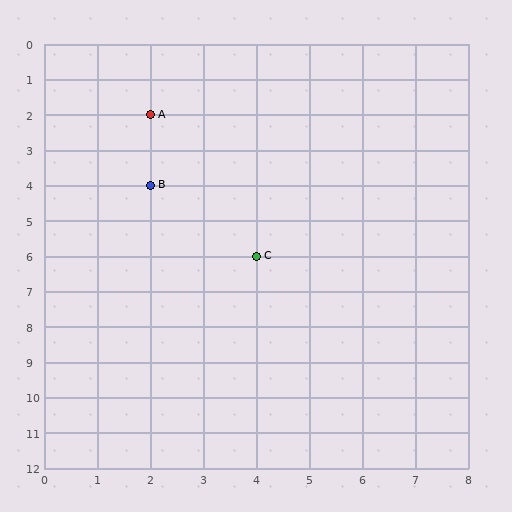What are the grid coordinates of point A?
Point A is at grid coordinates (2, 2).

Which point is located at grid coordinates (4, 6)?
Point C is at (4, 6).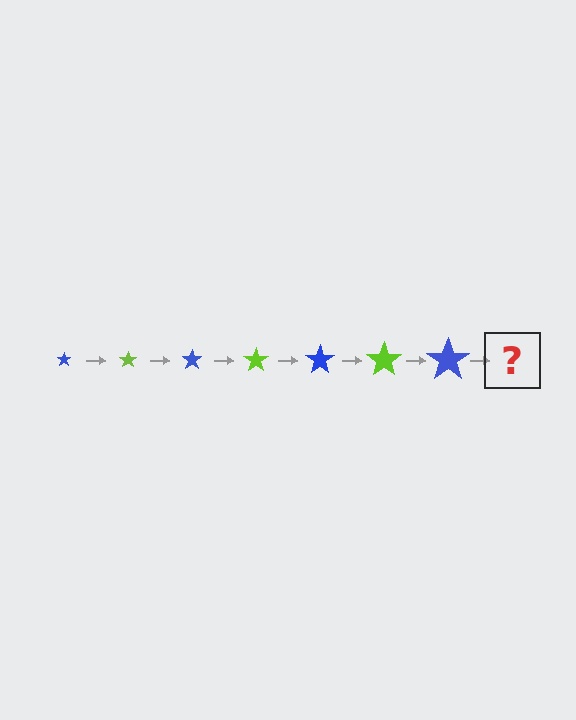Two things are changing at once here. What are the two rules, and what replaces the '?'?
The two rules are that the star grows larger each step and the color cycles through blue and lime. The '?' should be a lime star, larger than the previous one.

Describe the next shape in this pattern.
It should be a lime star, larger than the previous one.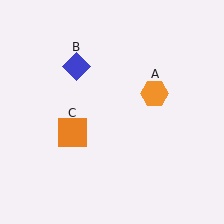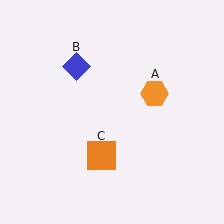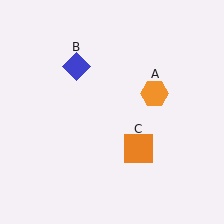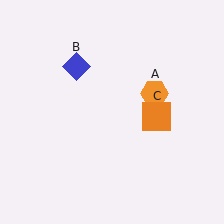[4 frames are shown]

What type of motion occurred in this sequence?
The orange square (object C) rotated counterclockwise around the center of the scene.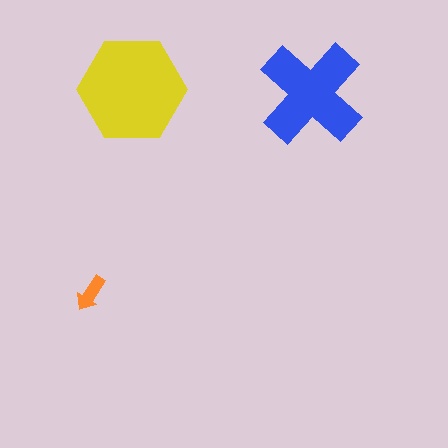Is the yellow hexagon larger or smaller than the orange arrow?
Larger.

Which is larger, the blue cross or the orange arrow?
The blue cross.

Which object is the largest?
The yellow hexagon.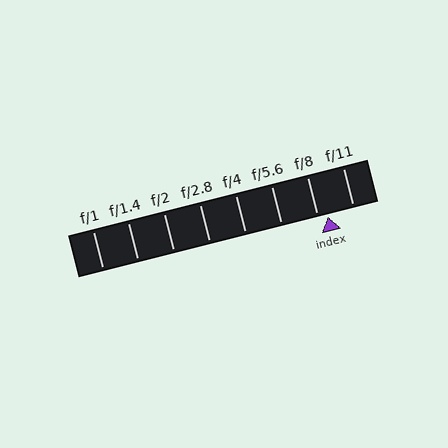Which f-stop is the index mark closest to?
The index mark is closest to f/8.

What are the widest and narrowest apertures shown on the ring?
The widest aperture shown is f/1 and the narrowest is f/11.